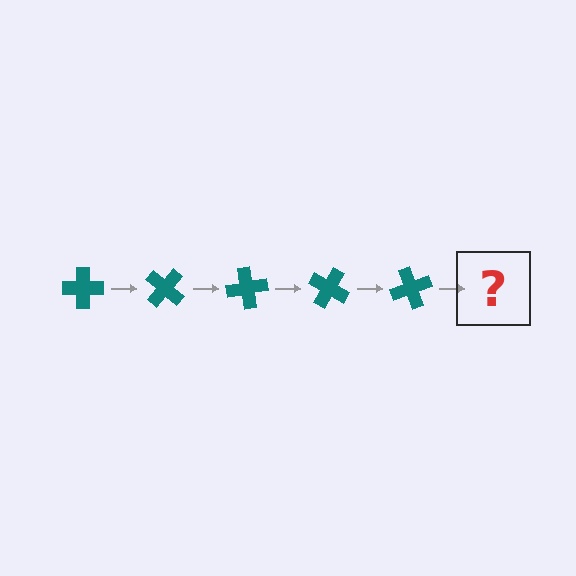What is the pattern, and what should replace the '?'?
The pattern is that the cross rotates 40 degrees each step. The '?' should be a teal cross rotated 200 degrees.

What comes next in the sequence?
The next element should be a teal cross rotated 200 degrees.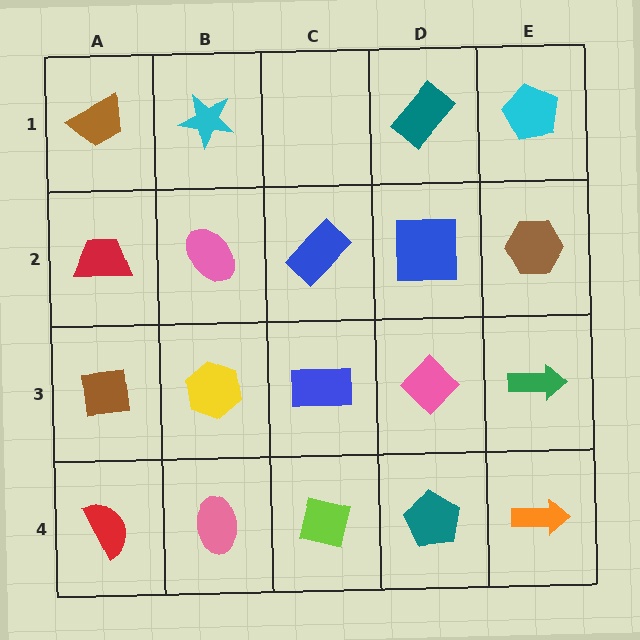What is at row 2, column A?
A red trapezoid.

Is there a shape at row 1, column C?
No, that cell is empty.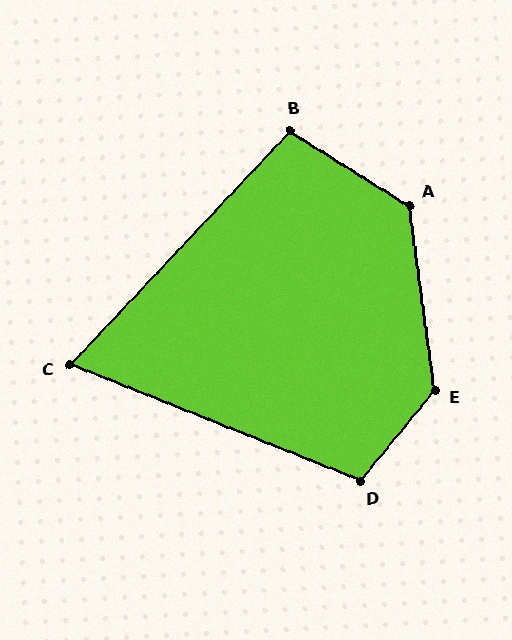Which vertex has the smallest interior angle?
C, at approximately 68 degrees.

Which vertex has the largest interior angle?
E, at approximately 133 degrees.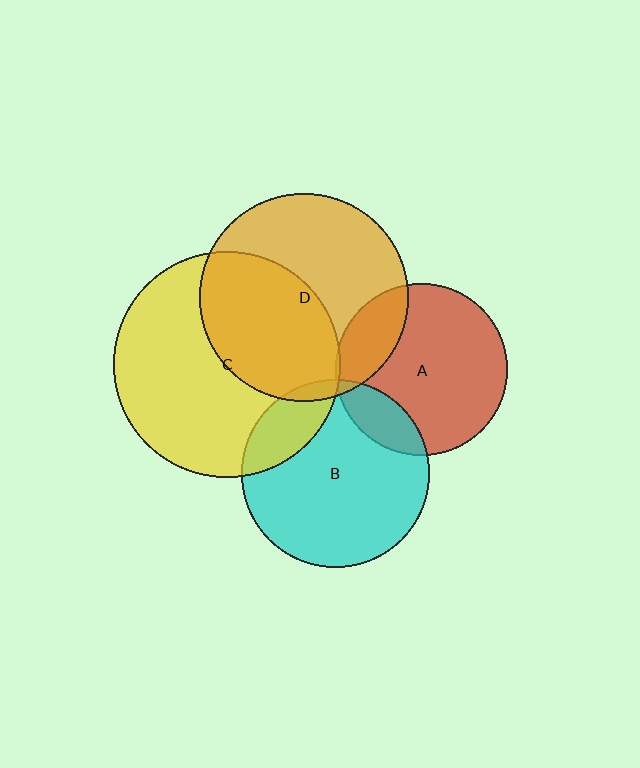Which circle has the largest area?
Circle C (yellow).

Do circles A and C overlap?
Yes.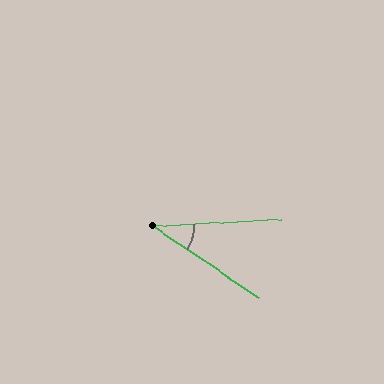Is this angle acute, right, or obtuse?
It is acute.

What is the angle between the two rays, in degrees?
Approximately 37 degrees.